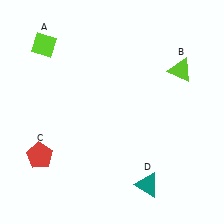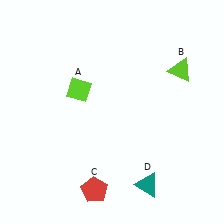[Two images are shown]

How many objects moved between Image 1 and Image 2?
2 objects moved between the two images.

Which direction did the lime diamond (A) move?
The lime diamond (A) moved down.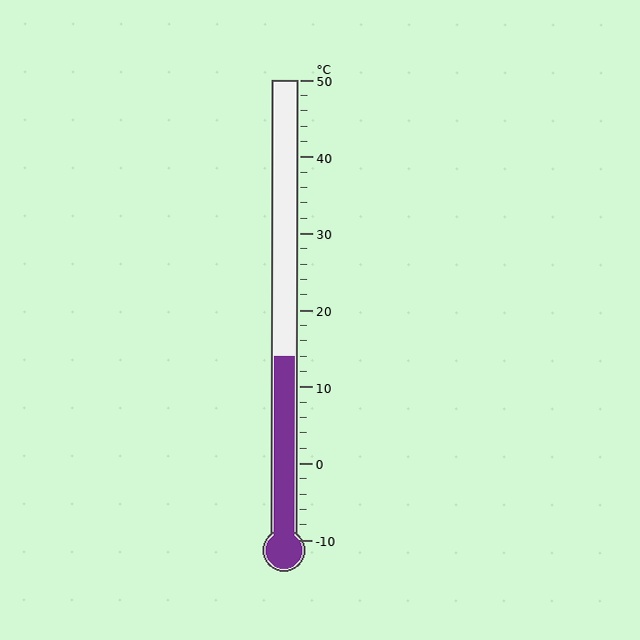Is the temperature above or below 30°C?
The temperature is below 30°C.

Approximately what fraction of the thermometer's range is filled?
The thermometer is filled to approximately 40% of its range.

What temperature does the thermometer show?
The thermometer shows approximately 14°C.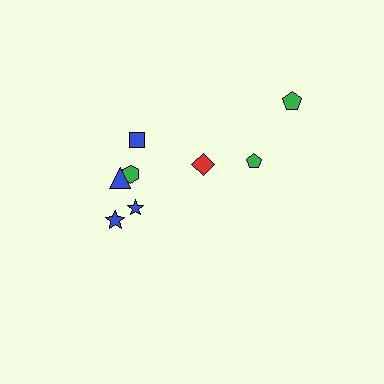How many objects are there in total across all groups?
There are 8 objects.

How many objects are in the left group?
There are 5 objects.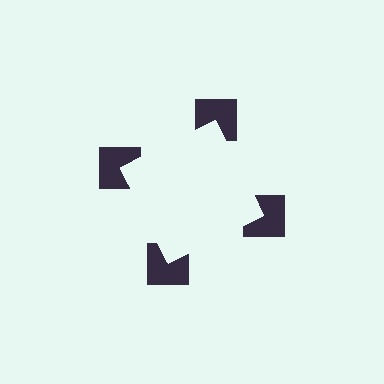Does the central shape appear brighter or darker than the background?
It typically appears slightly brighter than the background, even though no actual brightness change is drawn.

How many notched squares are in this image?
There are 4 — one at each vertex of the illusory square.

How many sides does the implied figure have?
4 sides.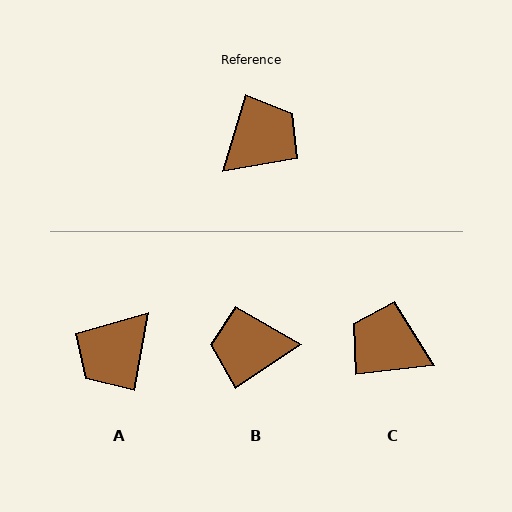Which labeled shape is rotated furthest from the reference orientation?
A, about 173 degrees away.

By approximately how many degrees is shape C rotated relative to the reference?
Approximately 113 degrees counter-clockwise.